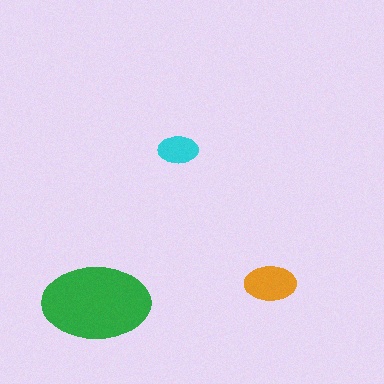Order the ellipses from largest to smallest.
the green one, the orange one, the cyan one.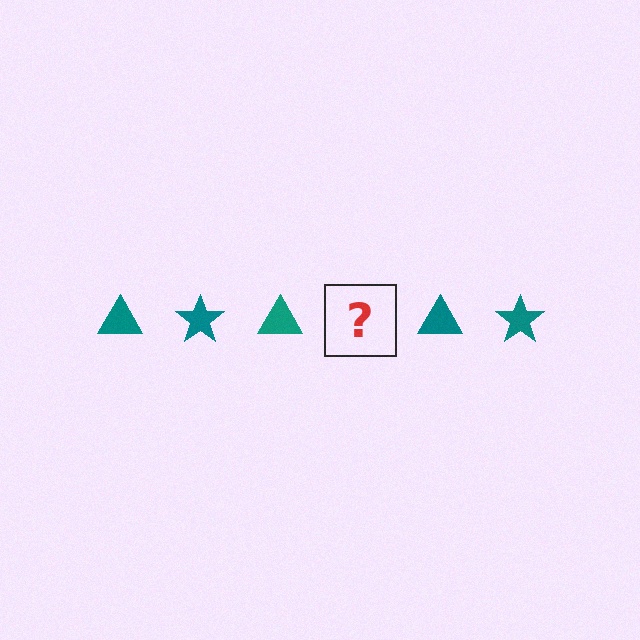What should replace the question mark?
The question mark should be replaced with a teal star.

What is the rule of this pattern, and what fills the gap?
The rule is that the pattern cycles through triangle, star shapes in teal. The gap should be filled with a teal star.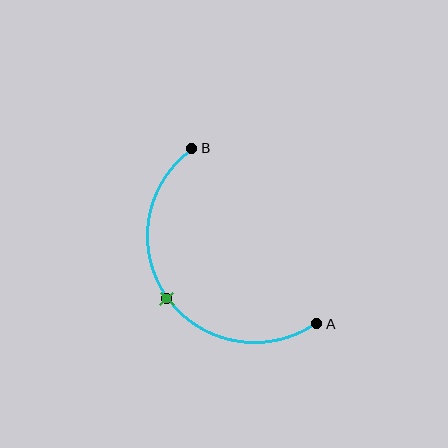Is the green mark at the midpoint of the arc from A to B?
Yes. The green mark lies on the arc at equal arc-length from both A and B — it is the arc midpoint.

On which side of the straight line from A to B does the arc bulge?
The arc bulges below and to the left of the straight line connecting A and B.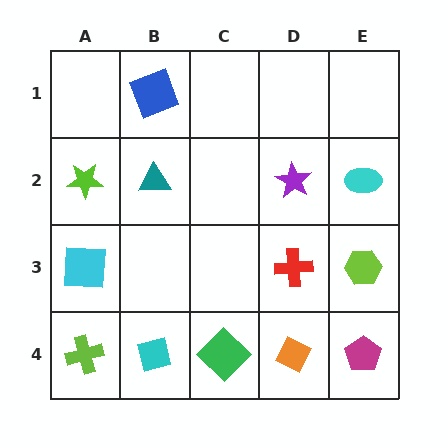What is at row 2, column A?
A lime star.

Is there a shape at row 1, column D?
No, that cell is empty.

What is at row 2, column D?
A purple star.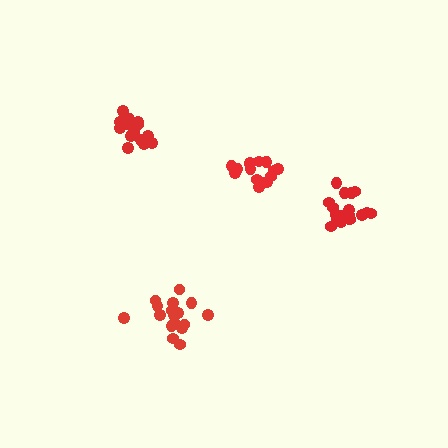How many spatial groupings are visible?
There are 4 spatial groupings.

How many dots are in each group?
Group 1: 14 dots, Group 2: 19 dots, Group 3: 16 dots, Group 4: 17 dots (66 total).